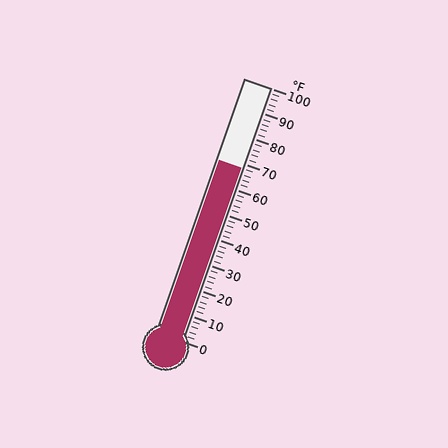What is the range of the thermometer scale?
The thermometer scale ranges from 0°F to 100°F.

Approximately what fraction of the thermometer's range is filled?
The thermometer is filled to approximately 70% of its range.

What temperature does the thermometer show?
The thermometer shows approximately 68°F.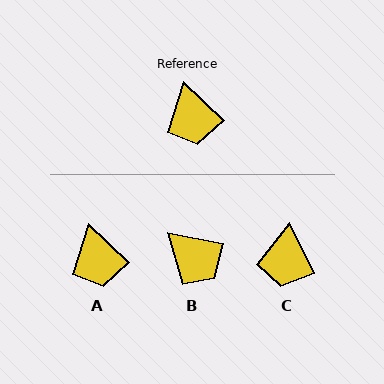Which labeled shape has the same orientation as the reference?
A.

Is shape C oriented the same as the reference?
No, it is off by about 21 degrees.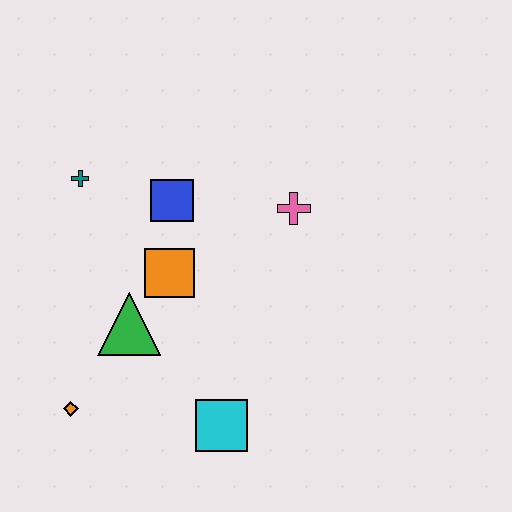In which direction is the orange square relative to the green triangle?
The orange square is above the green triangle.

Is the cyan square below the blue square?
Yes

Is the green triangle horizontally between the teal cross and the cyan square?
Yes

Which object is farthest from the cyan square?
The teal cross is farthest from the cyan square.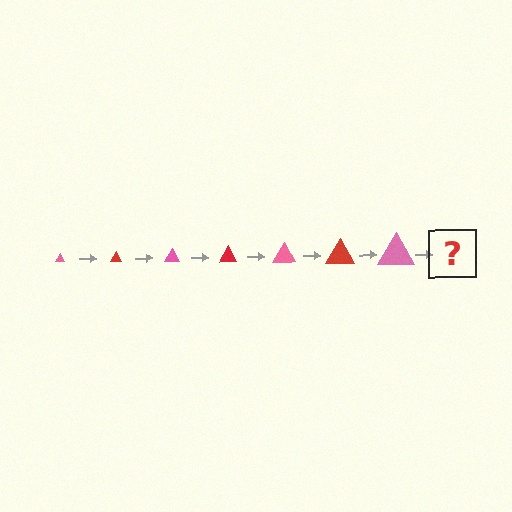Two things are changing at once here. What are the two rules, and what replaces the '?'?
The two rules are that the triangle grows larger each step and the color cycles through pink and red. The '?' should be a red triangle, larger than the previous one.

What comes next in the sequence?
The next element should be a red triangle, larger than the previous one.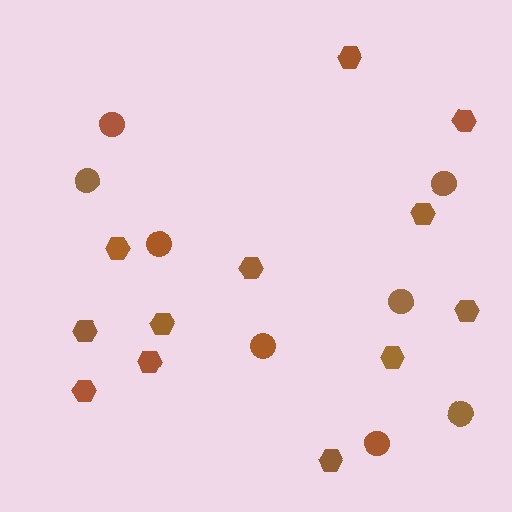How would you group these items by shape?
There are 2 groups: one group of hexagons (12) and one group of circles (8).